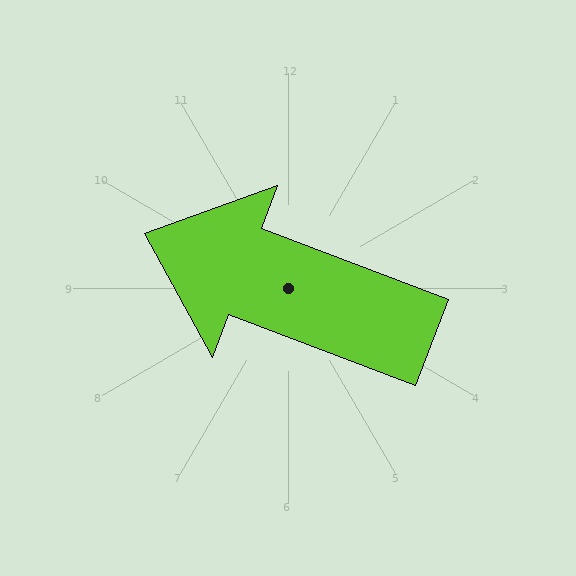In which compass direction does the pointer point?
West.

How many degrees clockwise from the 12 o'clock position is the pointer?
Approximately 291 degrees.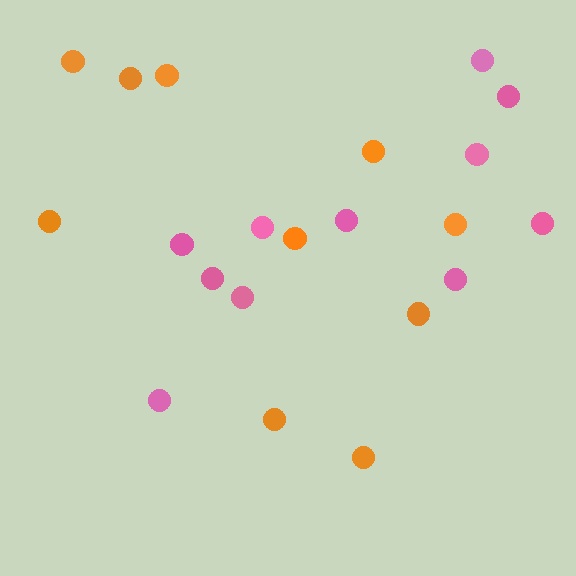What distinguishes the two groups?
There are 2 groups: one group of orange circles (10) and one group of pink circles (11).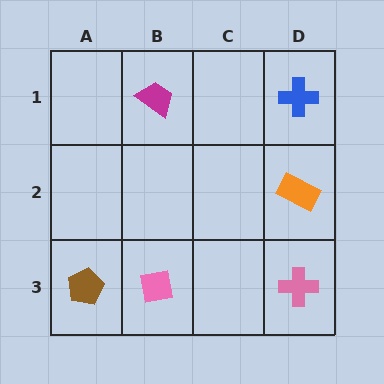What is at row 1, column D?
A blue cross.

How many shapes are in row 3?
3 shapes.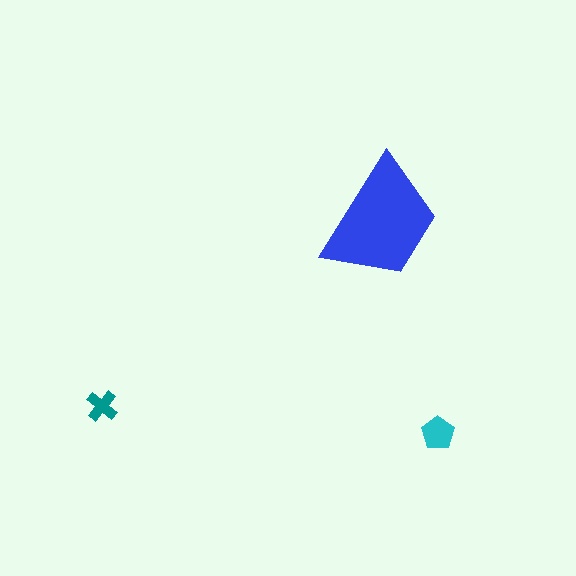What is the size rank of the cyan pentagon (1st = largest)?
2nd.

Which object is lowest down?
The cyan pentagon is bottommost.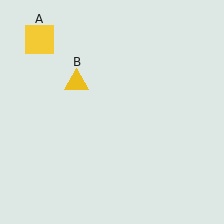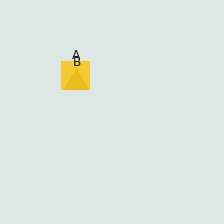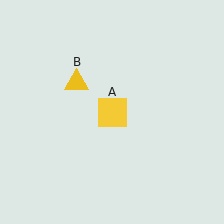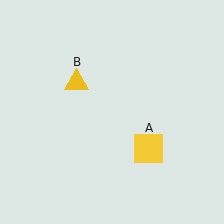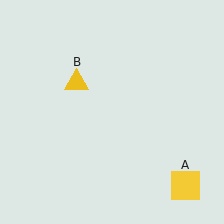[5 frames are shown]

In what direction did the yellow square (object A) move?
The yellow square (object A) moved down and to the right.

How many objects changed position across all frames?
1 object changed position: yellow square (object A).